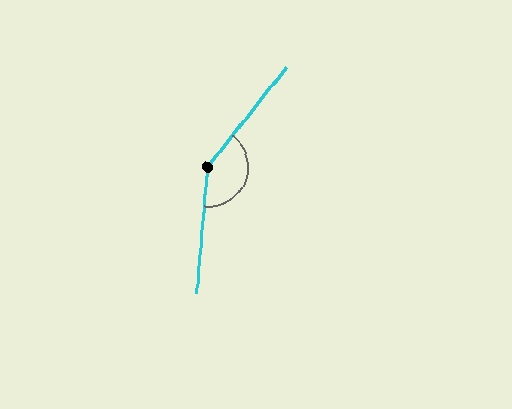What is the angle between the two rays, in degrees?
Approximately 147 degrees.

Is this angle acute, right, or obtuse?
It is obtuse.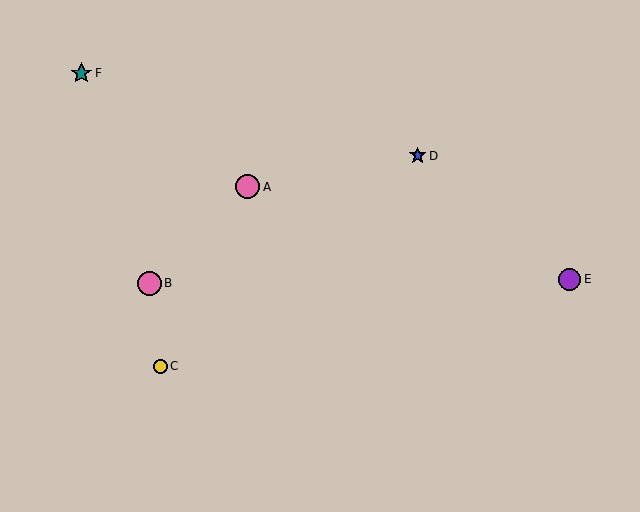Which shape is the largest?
The pink circle (labeled B) is the largest.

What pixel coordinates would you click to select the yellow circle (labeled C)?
Click at (160, 366) to select the yellow circle C.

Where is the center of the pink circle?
The center of the pink circle is at (248, 187).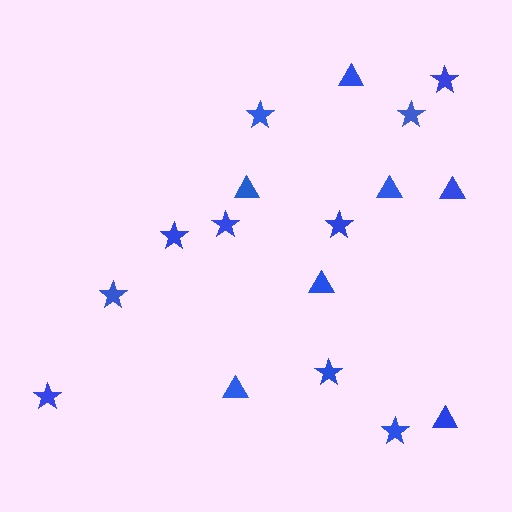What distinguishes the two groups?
There are 2 groups: one group of stars (10) and one group of triangles (7).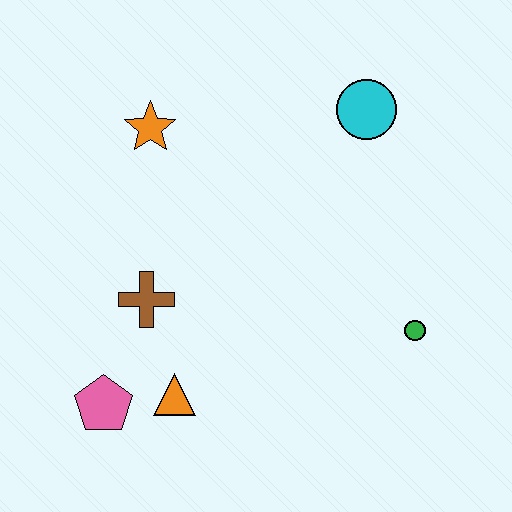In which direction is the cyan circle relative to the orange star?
The cyan circle is to the right of the orange star.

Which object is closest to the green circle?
The cyan circle is closest to the green circle.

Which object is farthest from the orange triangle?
The cyan circle is farthest from the orange triangle.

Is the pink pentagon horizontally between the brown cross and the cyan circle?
No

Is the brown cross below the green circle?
No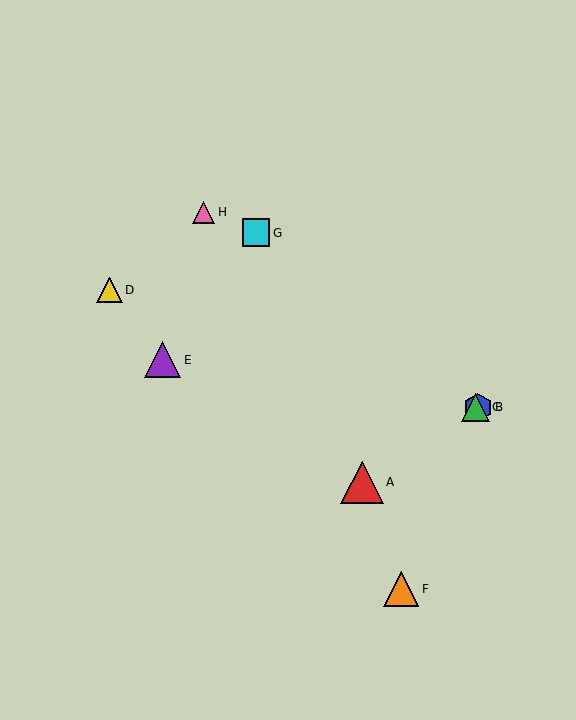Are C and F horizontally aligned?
No, C is at y≈407 and F is at y≈589.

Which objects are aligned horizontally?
Objects B, C are aligned horizontally.